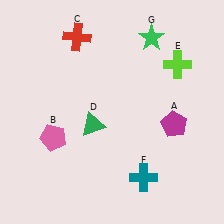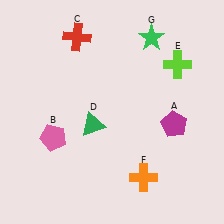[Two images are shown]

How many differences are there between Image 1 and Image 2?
There is 1 difference between the two images.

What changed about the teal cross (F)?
In Image 1, F is teal. In Image 2, it changed to orange.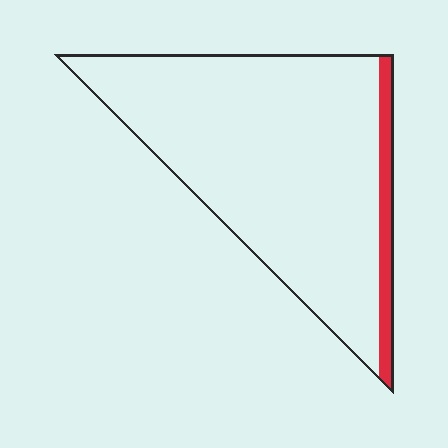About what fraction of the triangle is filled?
About one tenth (1/10).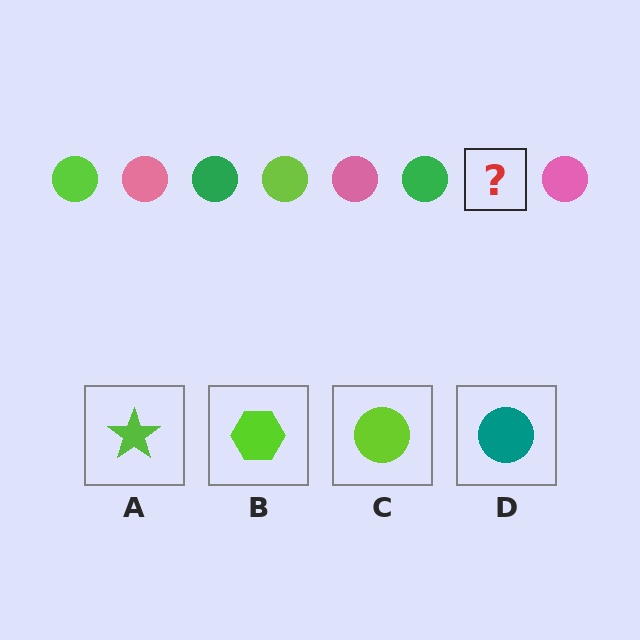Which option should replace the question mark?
Option C.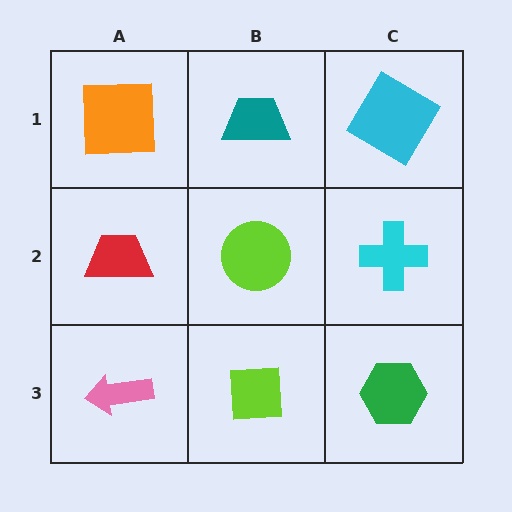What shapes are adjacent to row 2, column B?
A teal trapezoid (row 1, column B), a lime square (row 3, column B), a red trapezoid (row 2, column A), a cyan cross (row 2, column C).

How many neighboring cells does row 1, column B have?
3.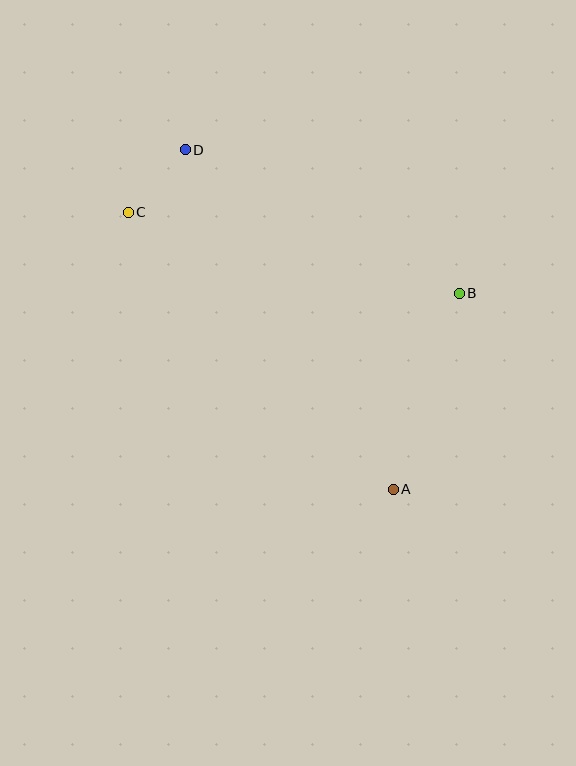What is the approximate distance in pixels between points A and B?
The distance between A and B is approximately 207 pixels.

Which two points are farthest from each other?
Points A and D are farthest from each other.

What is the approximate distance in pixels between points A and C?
The distance between A and C is approximately 383 pixels.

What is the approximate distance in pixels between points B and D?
The distance between B and D is approximately 309 pixels.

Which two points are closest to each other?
Points C and D are closest to each other.